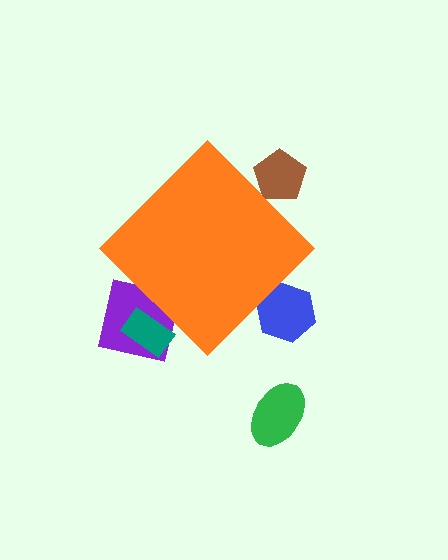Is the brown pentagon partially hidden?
Yes, the brown pentagon is partially hidden behind the orange diamond.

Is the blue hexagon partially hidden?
Yes, the blue hexagon is partially hidden behind the orange diamond.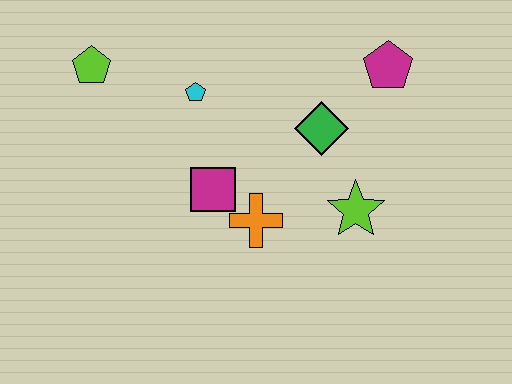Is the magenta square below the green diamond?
Yes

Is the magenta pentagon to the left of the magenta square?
No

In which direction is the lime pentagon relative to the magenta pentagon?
The lime pentagon is to the left of the magenta pentagon.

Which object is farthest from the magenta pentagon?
The lime pentagon is farthest from the magenta pentagon.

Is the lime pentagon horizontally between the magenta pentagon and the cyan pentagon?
No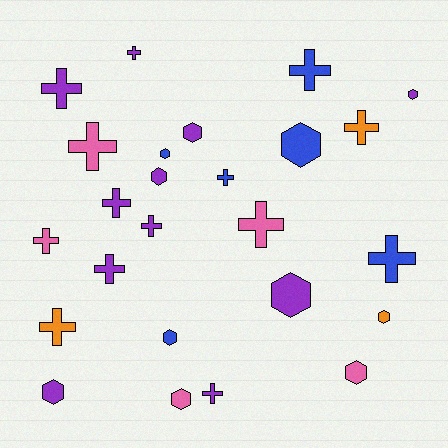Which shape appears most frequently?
Cross, with 14 objects.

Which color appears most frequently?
Purple, with 11 objects.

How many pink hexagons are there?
There are 2 pink hexagons.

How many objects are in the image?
There are 25 objects.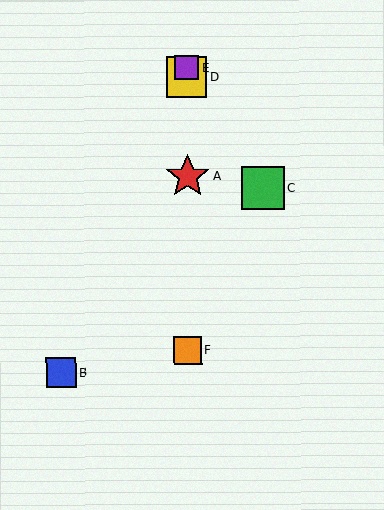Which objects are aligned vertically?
Objects A, D, E, F are aligned vertically.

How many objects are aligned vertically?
4 objects (A, D, E, F) are aligned vertically.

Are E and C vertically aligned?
No, E is at x≈187 and C is at x≈262.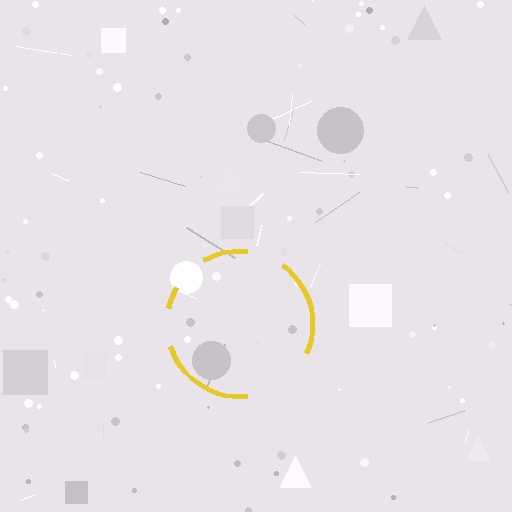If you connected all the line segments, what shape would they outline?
They would outline a circle.